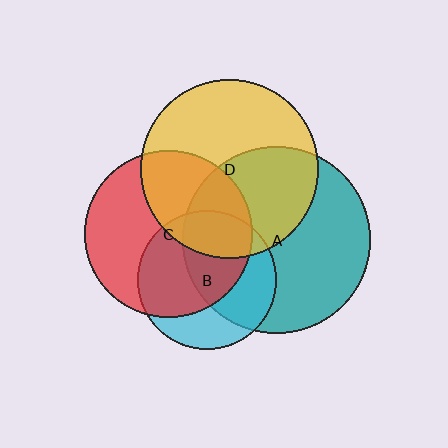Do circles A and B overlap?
Yes.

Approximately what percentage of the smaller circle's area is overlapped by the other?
Approximately 55%.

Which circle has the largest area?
Circle A (teal).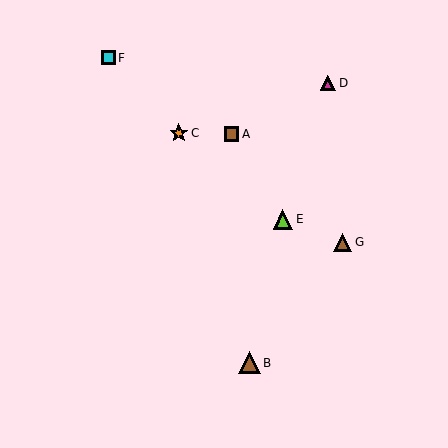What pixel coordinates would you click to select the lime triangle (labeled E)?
Click at (283, 219) to select the lime triangle E.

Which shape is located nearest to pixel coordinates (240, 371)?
The brown triangle (labeled B) at (249, 363) is nearest to that location.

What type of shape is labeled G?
Shape G is a brown triangle.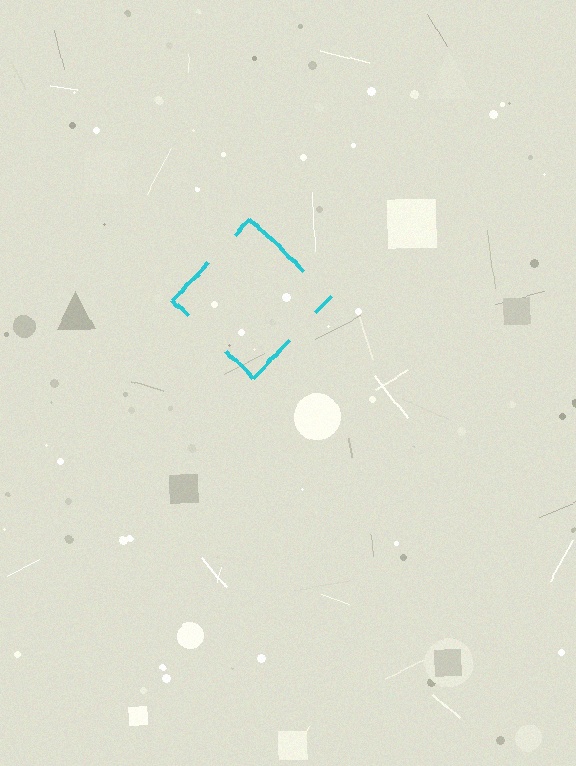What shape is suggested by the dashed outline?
The dashed outline suggests a diamond.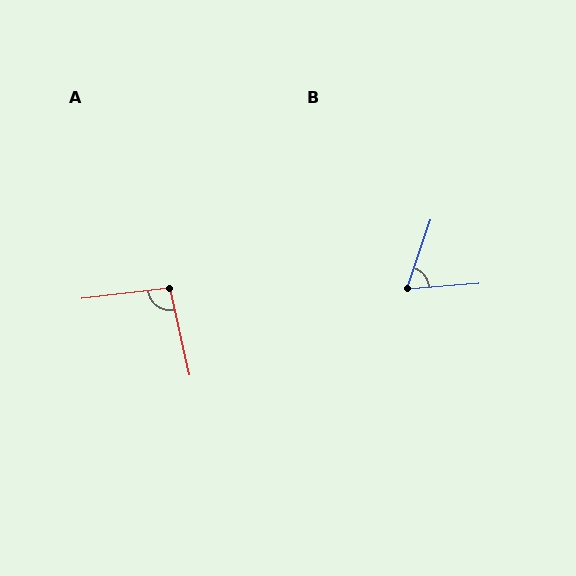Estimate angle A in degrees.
Approximately 96 degrees.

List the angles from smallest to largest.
B (66°), A (96°).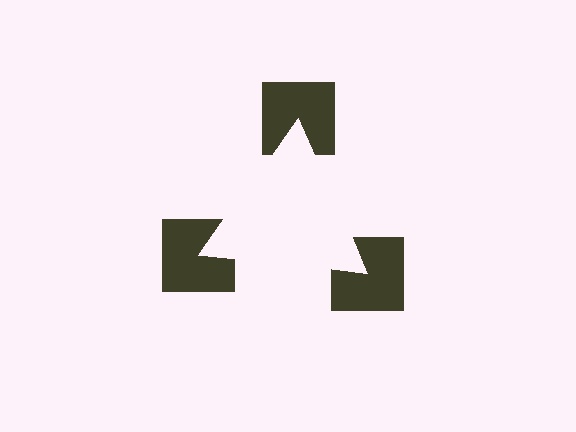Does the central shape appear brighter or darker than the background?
It typically appears slightly brighter than the background, even though no actual brightness change is drawn.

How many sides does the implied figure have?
3 sides.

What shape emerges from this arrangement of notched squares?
An illusory triangle — its edges are inferred from the aligned wedge cuts in the notched squares, not physically drawn.